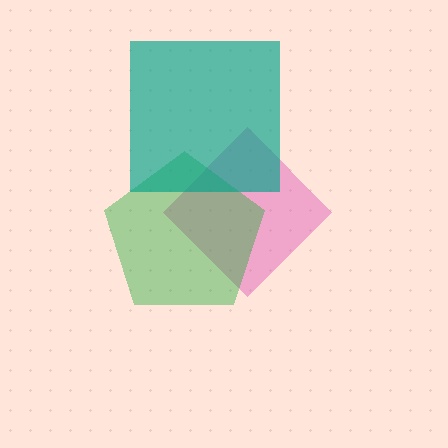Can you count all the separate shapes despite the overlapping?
Yes, there are 3 separate shapes.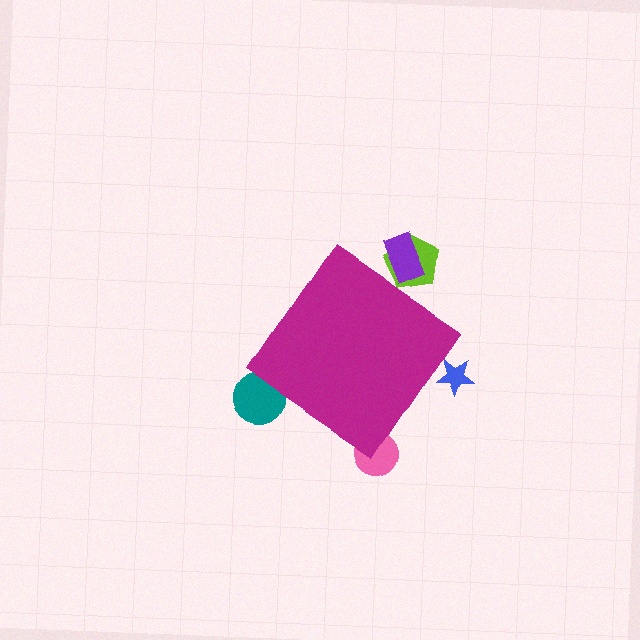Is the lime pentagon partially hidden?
Yes, the lime pentagon is partially hidden behind the magenta diamond.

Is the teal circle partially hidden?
Yes, the teal circle is partially hidden behind the magenta diamond.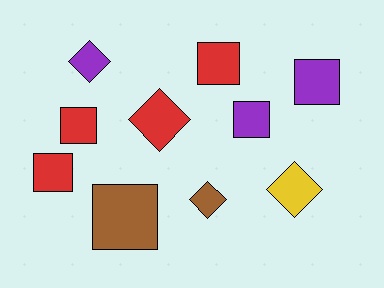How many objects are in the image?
There are 10 objects.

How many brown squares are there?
There is 1 brown square.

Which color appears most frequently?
Red, with 4 objects.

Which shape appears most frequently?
Square, with 6 objects.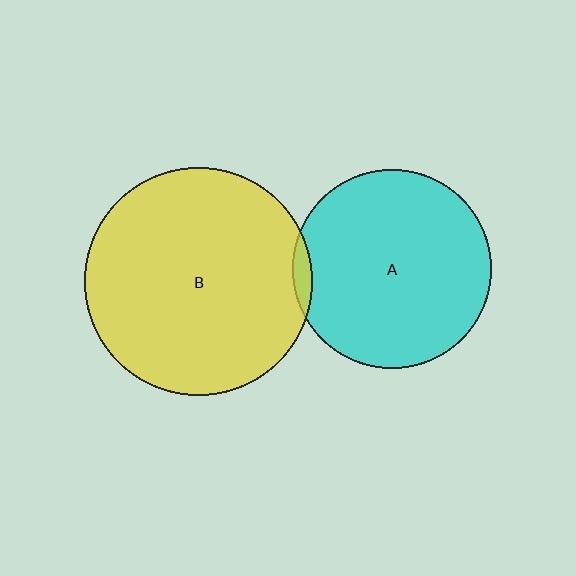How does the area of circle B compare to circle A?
Approximately 1.3 times.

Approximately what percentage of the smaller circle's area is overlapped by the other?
Approximately 5%.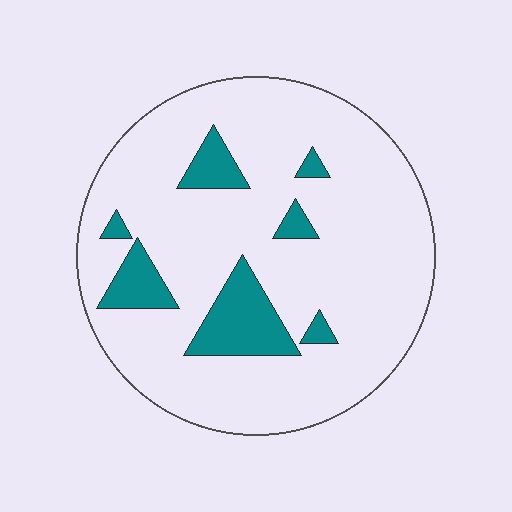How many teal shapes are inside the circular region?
7.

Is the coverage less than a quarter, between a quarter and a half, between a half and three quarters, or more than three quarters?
Less than a quarter.